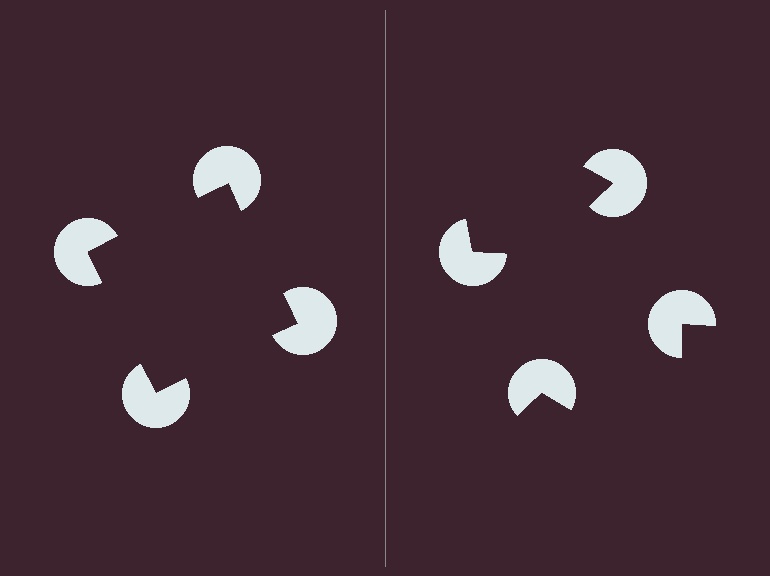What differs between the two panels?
The pac-man discs are positioned identically on both sides; only the wedge orientations differ. On the left they align to a square; on the right they are misaligned.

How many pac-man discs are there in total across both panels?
8 — 4 on each side.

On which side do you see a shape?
An illusory square appears on the left side. On the right side the wedge cuts are rotated, so no coherent shape forms.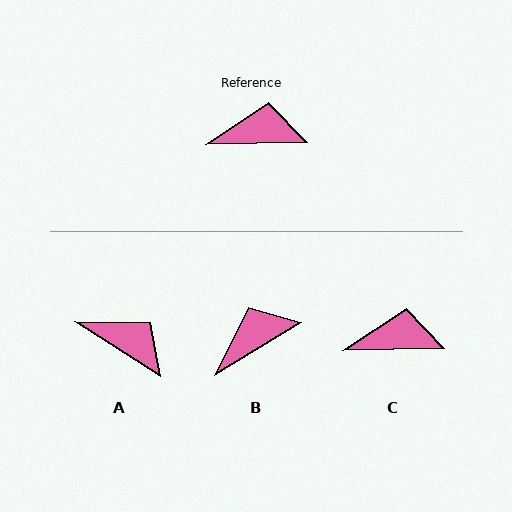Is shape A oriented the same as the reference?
No, it is off by about 34 degrees.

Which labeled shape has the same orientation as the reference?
C.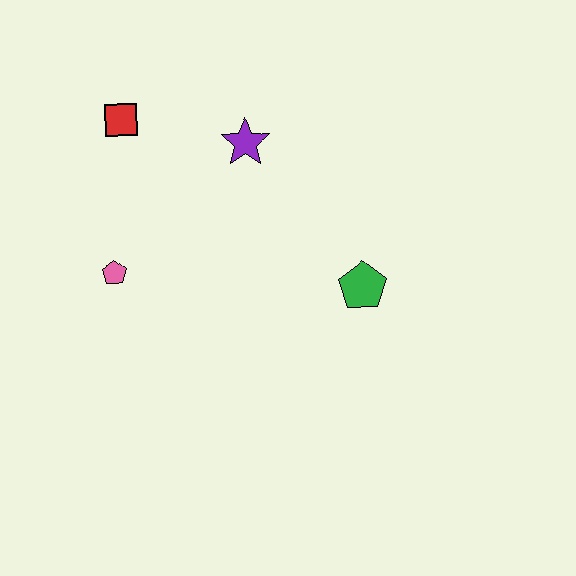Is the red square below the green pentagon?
No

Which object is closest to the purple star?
The red square is closest to the purple star.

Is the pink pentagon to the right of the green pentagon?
No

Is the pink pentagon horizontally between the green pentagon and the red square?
No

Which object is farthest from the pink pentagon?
The green pentagon is farthest from the pink pentagon.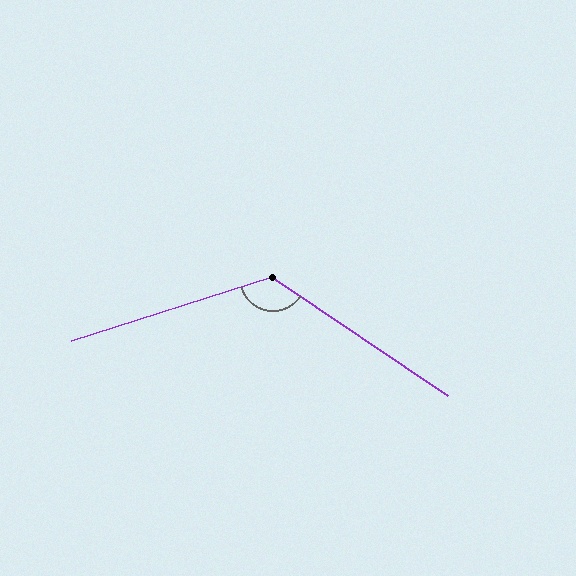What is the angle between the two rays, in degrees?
Approximately 128 degrees.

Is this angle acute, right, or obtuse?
It is obtuse.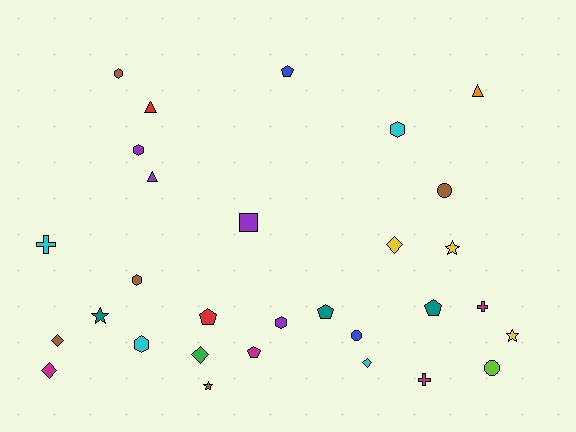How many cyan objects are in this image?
There are 4 cyan objects.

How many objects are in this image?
There are 30 objects.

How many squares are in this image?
There is 1 square.